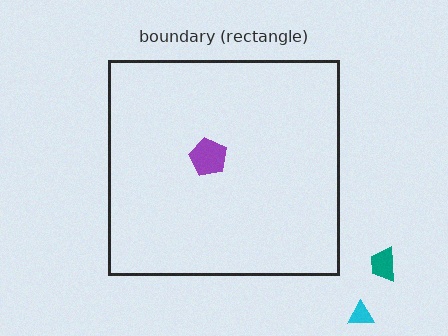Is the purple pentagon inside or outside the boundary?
Inside.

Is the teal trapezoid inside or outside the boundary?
Outside.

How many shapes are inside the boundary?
1 inside, 2 outside.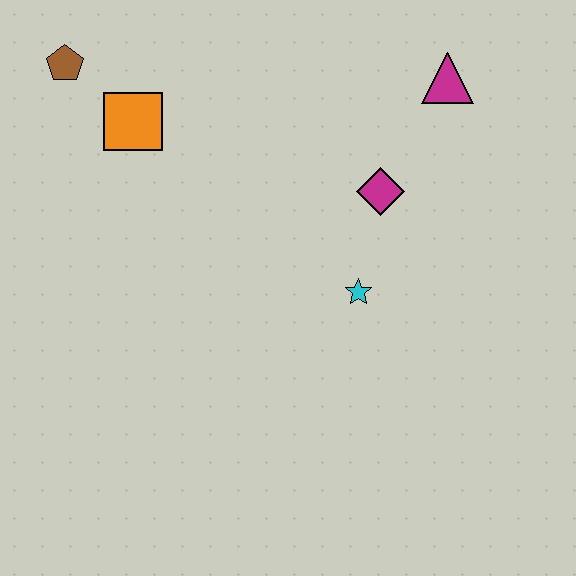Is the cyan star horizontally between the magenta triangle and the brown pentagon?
Yes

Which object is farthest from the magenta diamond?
The brown pentagon is farthest from the magenta diamond.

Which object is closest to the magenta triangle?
The magenta diamond is closest to the magenta triangle.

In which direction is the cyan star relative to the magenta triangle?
The cyan star is below the magenta triangle.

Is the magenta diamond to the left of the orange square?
No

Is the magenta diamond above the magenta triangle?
No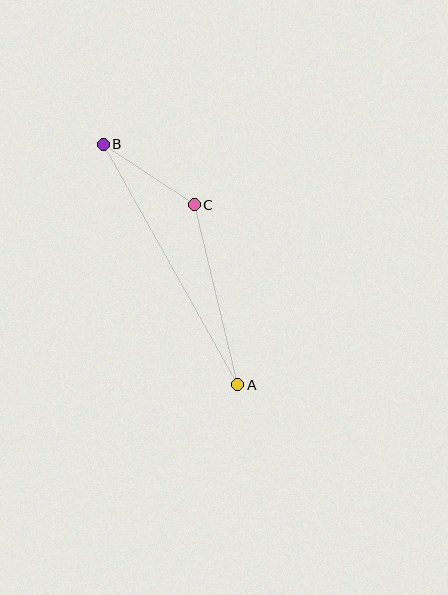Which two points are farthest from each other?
Points A and B are farthest from each other.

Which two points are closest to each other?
Points B and C are closest to each other.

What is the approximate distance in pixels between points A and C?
The distance between A and C is approximately 185 pixels.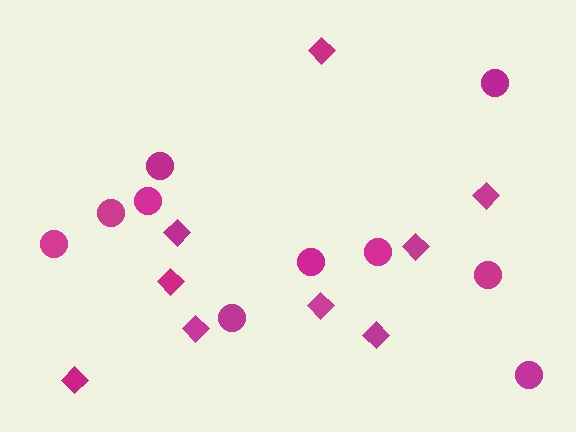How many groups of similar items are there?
There are 2 groups: one group of circles (10) and one group of diamonds (9).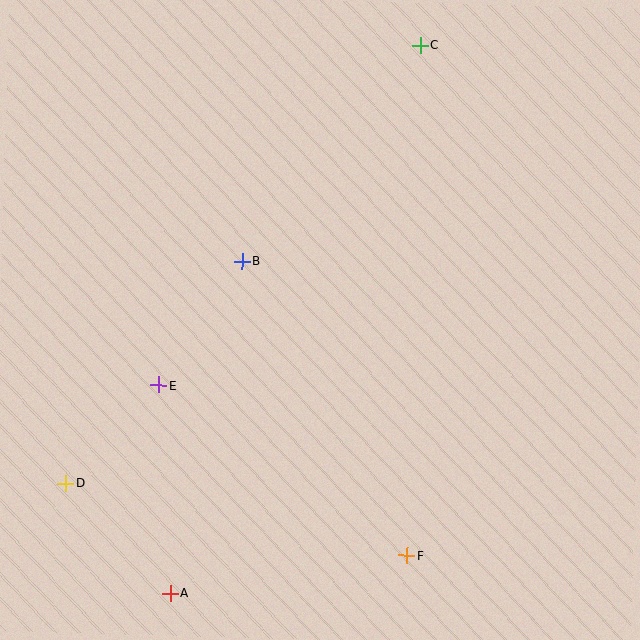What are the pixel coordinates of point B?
Point B is at (242, 261).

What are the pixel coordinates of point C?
Point C is at (420, 45).